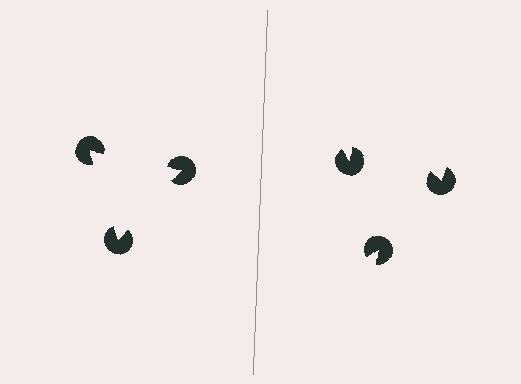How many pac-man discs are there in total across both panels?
6 — 3 on each side.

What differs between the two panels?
The pac-man discs are positioned identically on both sides; only the wedge orientations differ. On the left they align to a triangle; on the right they are misaligned.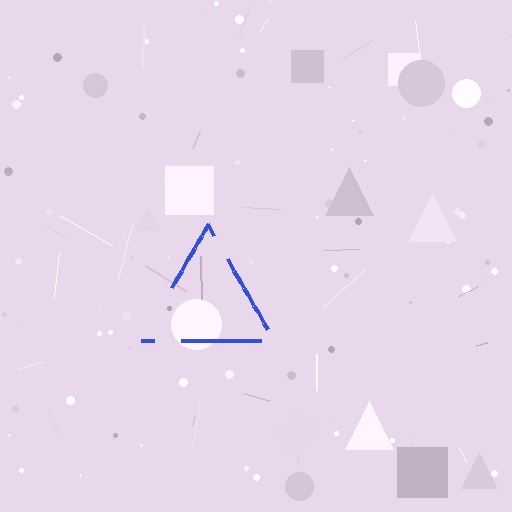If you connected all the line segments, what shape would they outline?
They would outline a triangle.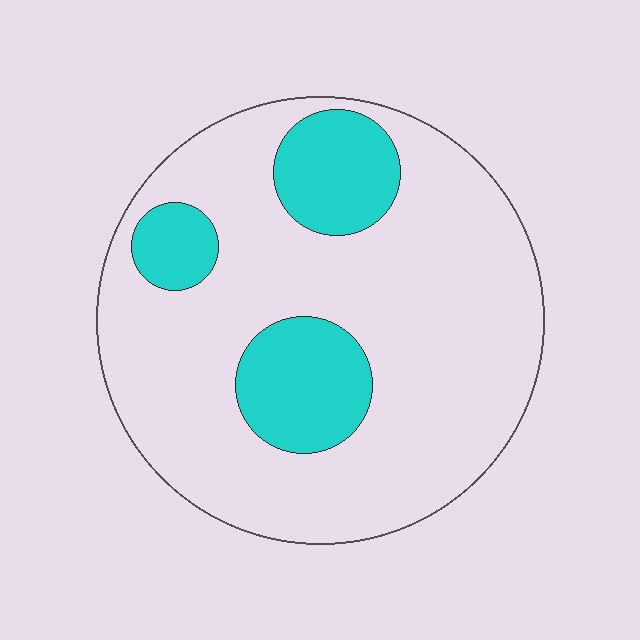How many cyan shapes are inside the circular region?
3.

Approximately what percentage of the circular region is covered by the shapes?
Approximately 20%.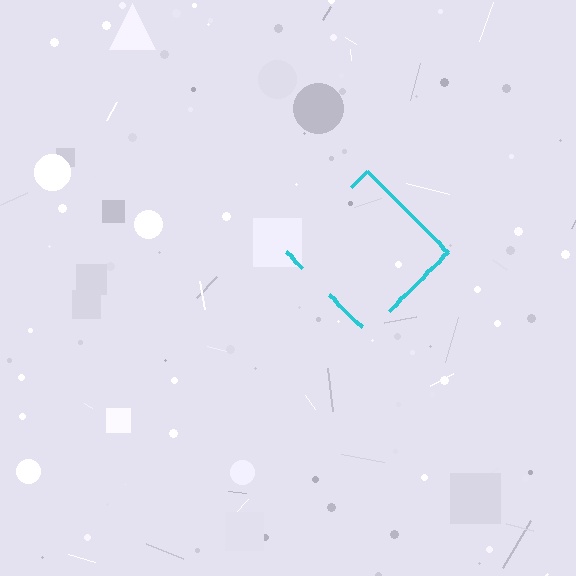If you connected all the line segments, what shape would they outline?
They would outline a diamond.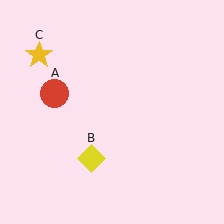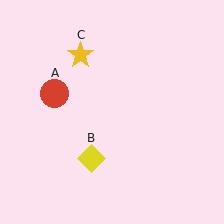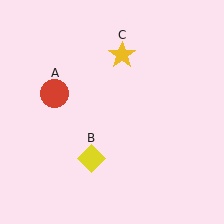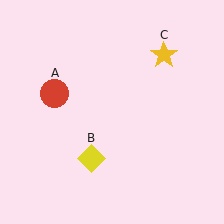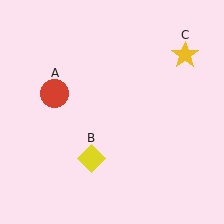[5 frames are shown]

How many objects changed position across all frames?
1 object changed position: yellow star (object C).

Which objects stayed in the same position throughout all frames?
Red circle (object A) and yellow diamond (object B) remained stationary.